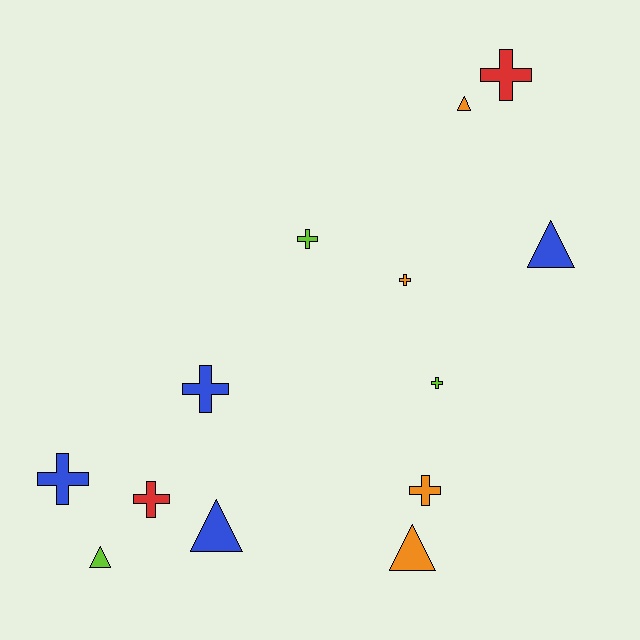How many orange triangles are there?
There are 2 orange triangles.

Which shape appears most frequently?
Cross, with 8 objects.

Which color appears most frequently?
Blue, with 4 objects.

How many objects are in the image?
There are 13 objects.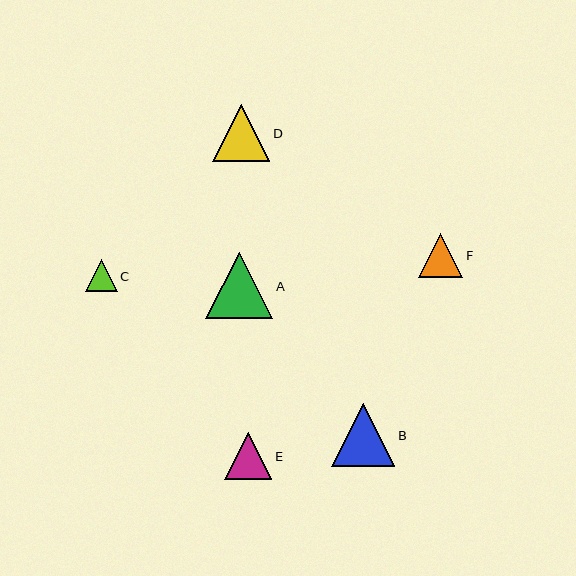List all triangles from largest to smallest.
From largest to smallest: A, B, D, E, F, C.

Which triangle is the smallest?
Triangle C is the smallest with a size of approximately 32 pixels.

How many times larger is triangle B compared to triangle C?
Triangle B is approximately 2.0 times the size of triangle C.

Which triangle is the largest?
Triangle A is the largest with a size of approximately 67 pixels.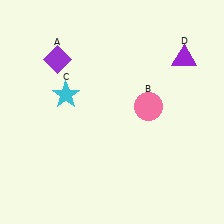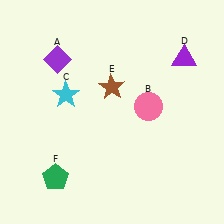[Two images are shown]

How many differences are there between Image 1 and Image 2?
There are 2 differences between the two images.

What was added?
A brown star (E), a green pentagon (F) were added in Image 2.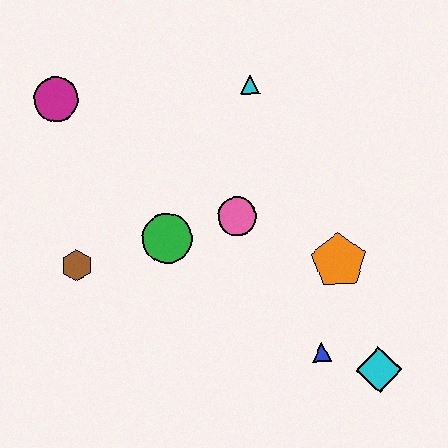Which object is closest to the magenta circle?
The brown hexagon is closest to the magenta circle.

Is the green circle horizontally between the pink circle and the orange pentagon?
No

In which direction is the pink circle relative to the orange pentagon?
The pink circle is to the left of the orange pentagon.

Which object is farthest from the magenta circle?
The cyan diamond is farthest from the magenta circle.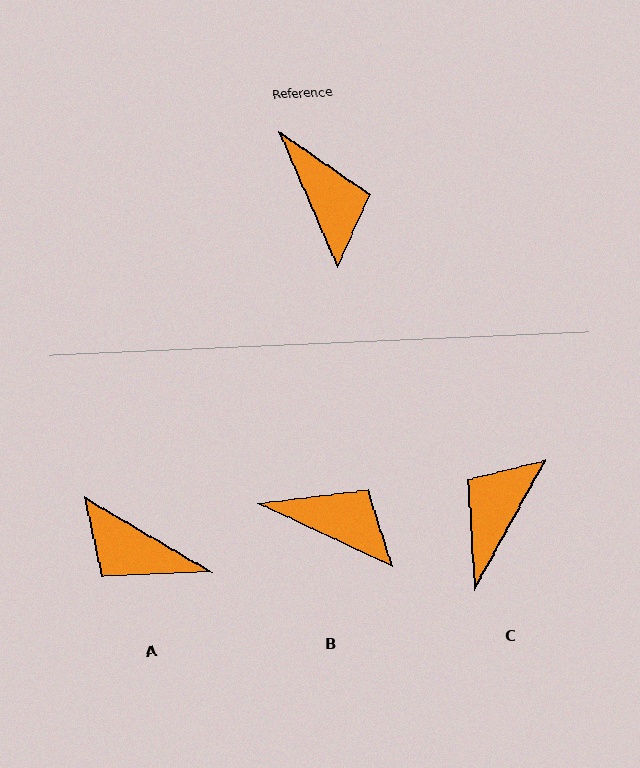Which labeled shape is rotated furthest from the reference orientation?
A, about 143 degrees away.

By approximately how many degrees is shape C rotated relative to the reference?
Approximately 128 degrees counter-clockwise.